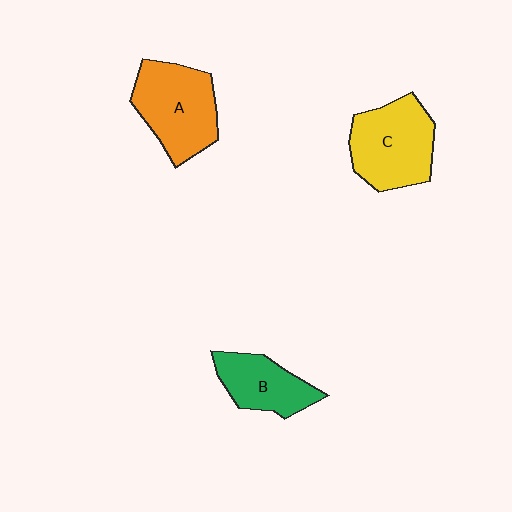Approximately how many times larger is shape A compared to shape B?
Approximately 1.4 times.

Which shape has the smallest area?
Shape B (green).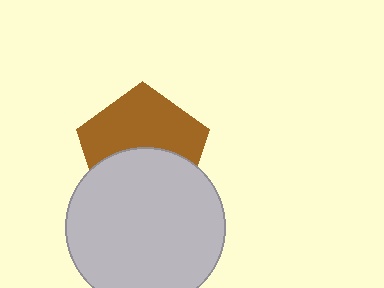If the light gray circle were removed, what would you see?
You would see the complete brown pentagon.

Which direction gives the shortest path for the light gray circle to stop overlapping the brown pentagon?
Moving down gives the shortest separation.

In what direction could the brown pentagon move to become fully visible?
The brown pentagon could move up. That would shift it out from behind the light gray circle entirely.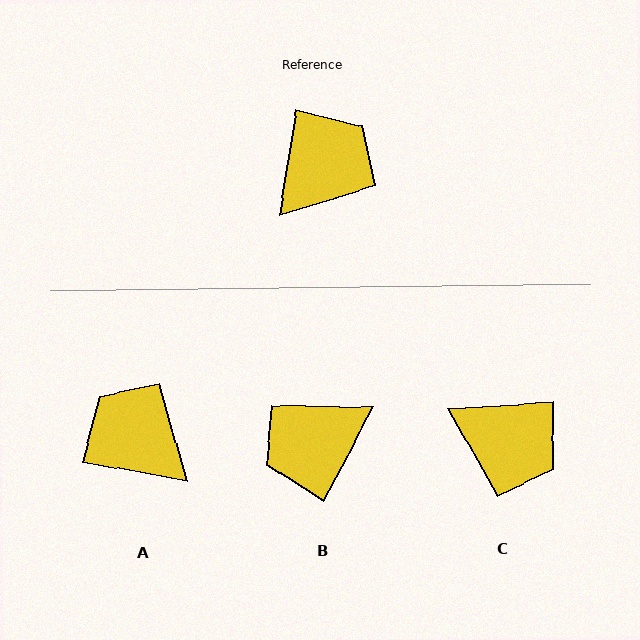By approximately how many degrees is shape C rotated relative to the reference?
Approximately 77 degrees clockwise.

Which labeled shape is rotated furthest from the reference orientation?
B, about 162 degrees away.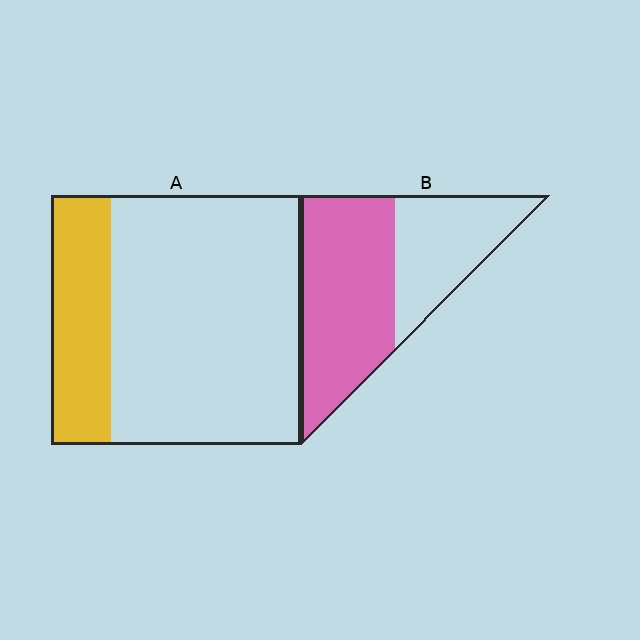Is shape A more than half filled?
No.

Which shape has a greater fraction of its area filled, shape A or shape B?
Shape B.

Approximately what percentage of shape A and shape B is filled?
A is approximately 25% and B is approximately 60%.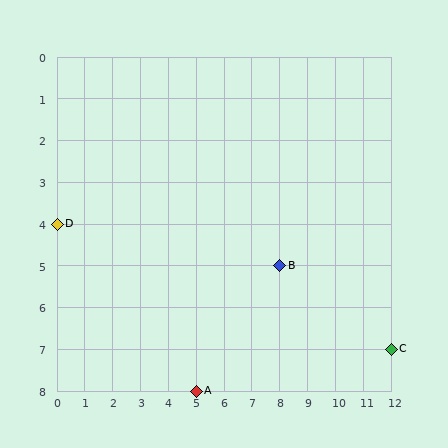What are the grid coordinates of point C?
Point C is at grid coordinates (12, 7).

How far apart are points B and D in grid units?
Points B and D are 8 columns and 1 row apart (about 8.1 grid units diagonally).